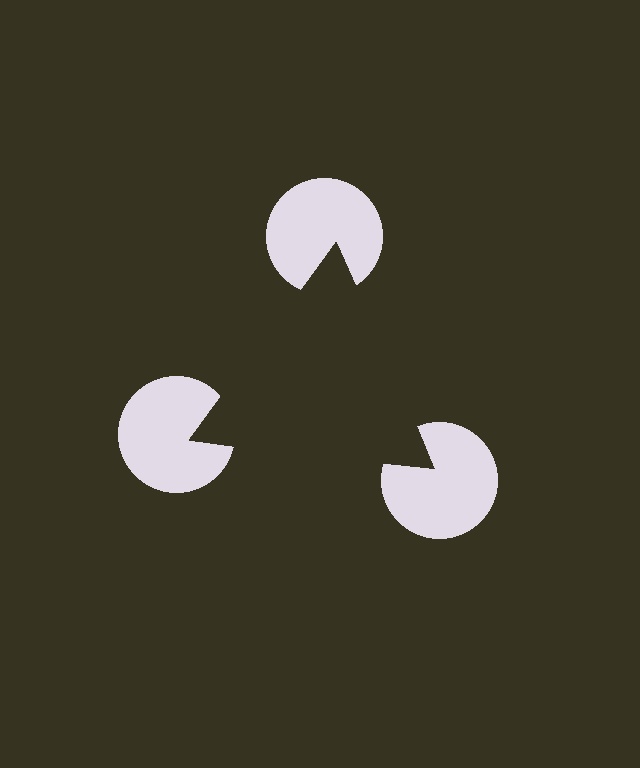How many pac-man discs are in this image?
There are 3 — one at each vertex of the illusory triangle.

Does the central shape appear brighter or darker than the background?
It typically appears slightly darker than the background, even though no actual brightness change is drawn.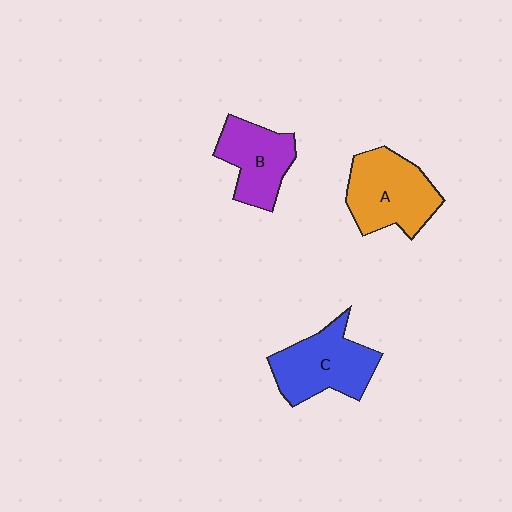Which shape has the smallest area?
Shape B (purple).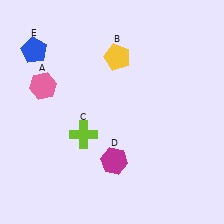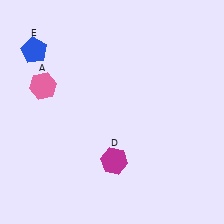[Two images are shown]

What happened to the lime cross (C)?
The lime cross (C) was removed in Image 2. It was in the bottom-left area of Image 1.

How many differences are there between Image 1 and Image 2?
There are 2 differences between the two images.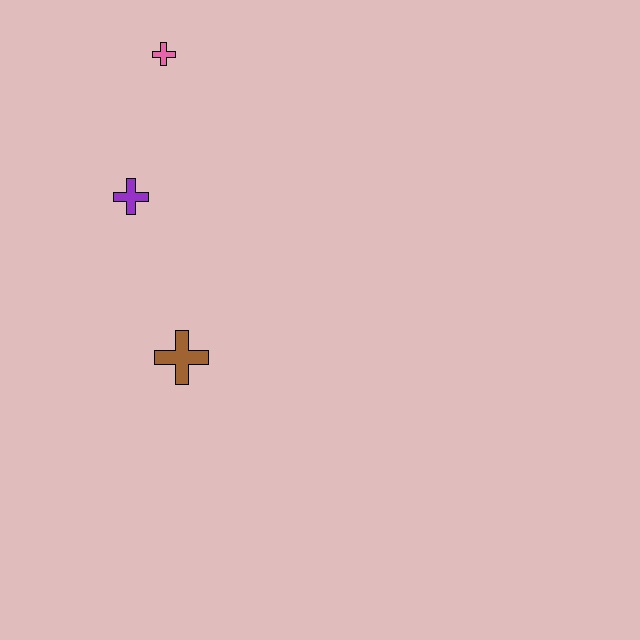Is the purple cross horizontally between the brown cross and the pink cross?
No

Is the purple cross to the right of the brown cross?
No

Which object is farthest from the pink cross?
The brown cross is farthest from the pink cross.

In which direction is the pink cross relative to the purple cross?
The pink cross is above the purple cross.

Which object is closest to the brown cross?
The purple cross is closest to the brown cross.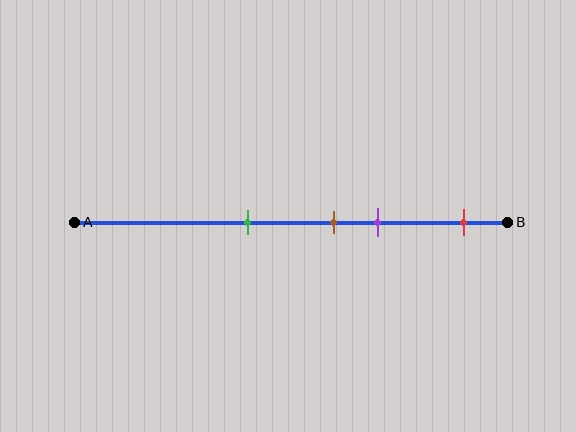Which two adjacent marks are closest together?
The brown and purple marks are the closest adjacent pair.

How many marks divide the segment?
There are 4 marks dividing the segment.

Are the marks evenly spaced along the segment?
No, the marks are not evenly spaced.